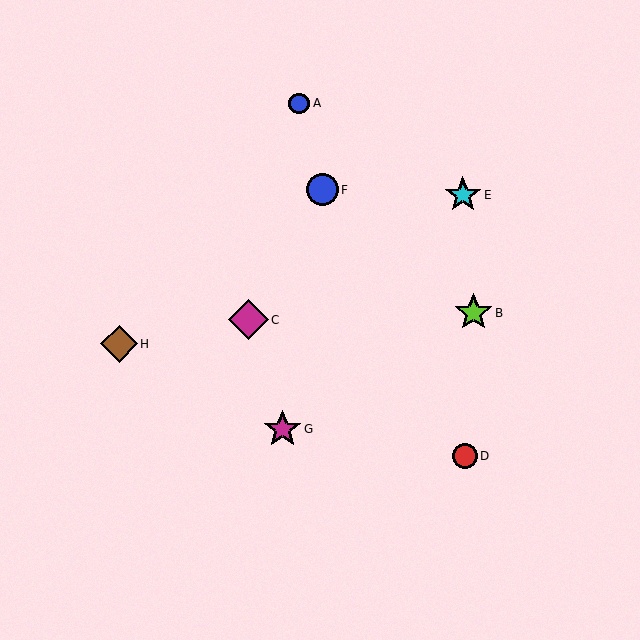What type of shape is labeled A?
Shape A is a blue circle.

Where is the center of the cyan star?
The center of the cyan star is at (463, 195).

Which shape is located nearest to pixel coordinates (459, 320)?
The lime star (labeled B) at (473, 313) is nearest to that location.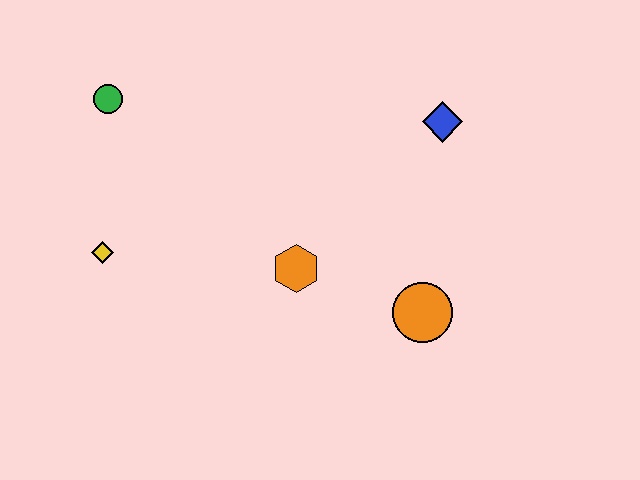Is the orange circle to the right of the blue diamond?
No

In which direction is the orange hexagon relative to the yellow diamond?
The orange hexagon is to the right of the yellow diamond.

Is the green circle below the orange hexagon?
No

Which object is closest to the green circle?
The yellow diamond is closest to the green circle.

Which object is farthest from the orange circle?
The green circle is farthest from the orange circle.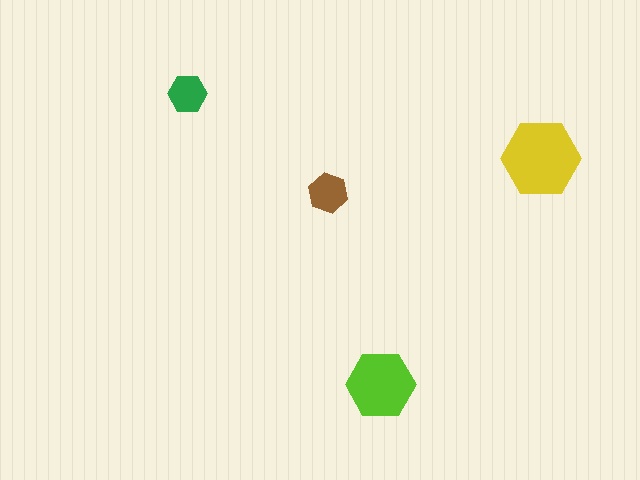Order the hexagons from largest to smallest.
the yellow one, the lime one, the brown one, the green one.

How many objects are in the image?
There are 4 objects in the image.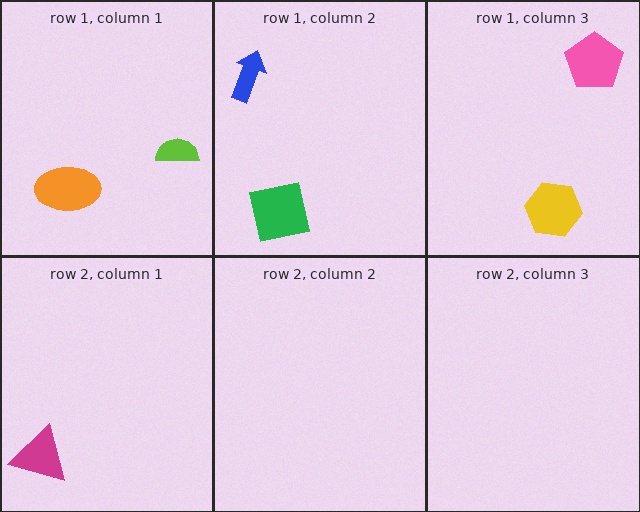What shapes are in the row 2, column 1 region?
The magenta triangle.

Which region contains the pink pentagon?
The row 1, column 3 region.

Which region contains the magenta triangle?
The row 2, column 1 region.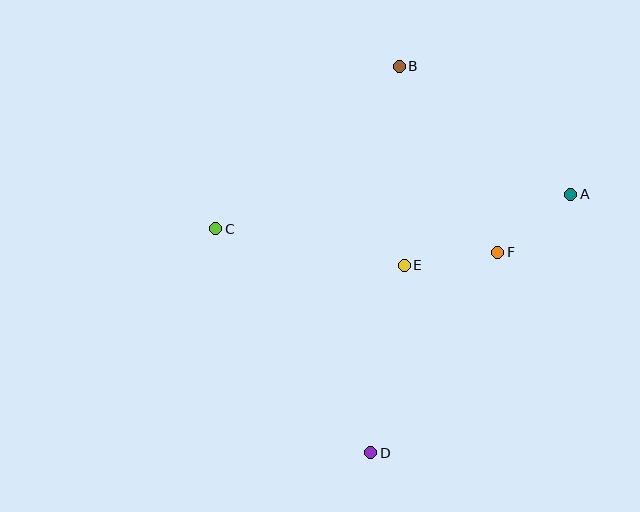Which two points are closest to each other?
Points A and F are closest to each other.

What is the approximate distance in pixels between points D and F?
The distance between D and F is approximately 237 pixels.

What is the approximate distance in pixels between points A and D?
The distance between A and D is approximately 327 pixels.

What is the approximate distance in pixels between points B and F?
The distance between B and F is approximately 211 pixels.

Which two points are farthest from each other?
Points B and D are farthest from each other.